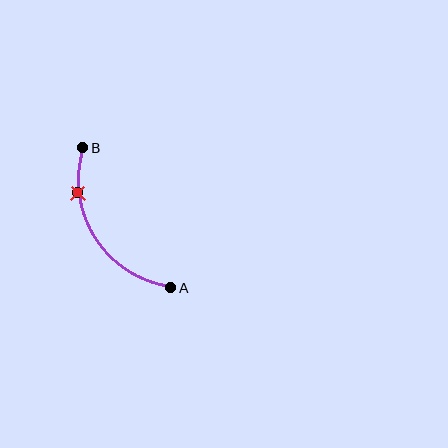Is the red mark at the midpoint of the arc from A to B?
No. The red mark lies on the arc but is closer to endpoint B. The arc midpoint would be at the point on the curve equidistant along the arc from both A and B.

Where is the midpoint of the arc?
The arc midpoint is the point on the curve farthest from the straight line joining A and B. It sits to the left of that line.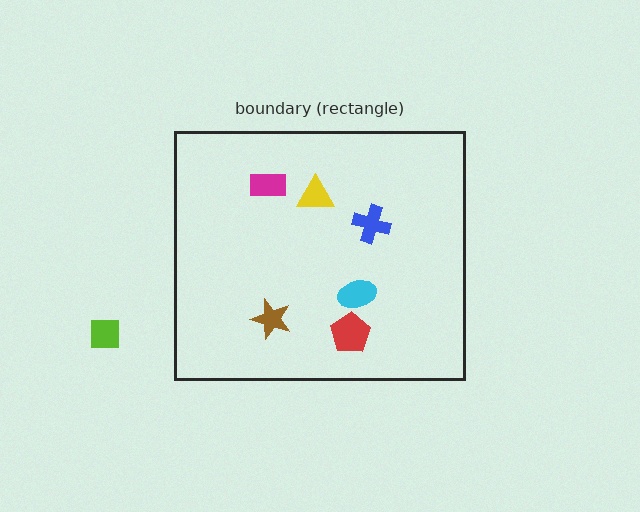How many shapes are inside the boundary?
6 inside, 1 outside.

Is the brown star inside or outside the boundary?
Inside.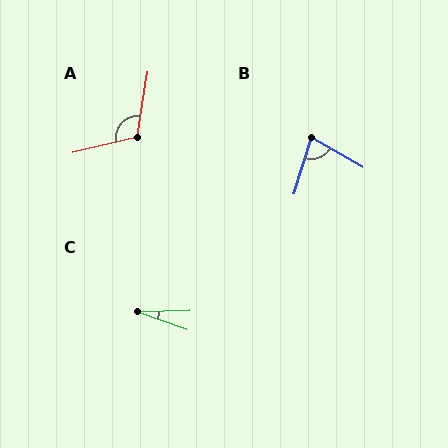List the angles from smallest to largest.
C (20°), B (78°), A (113°).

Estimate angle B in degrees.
Approximately 78 degrees.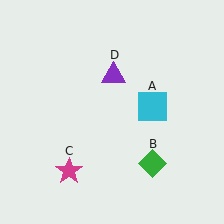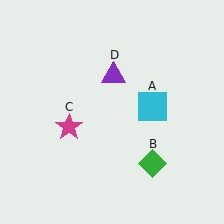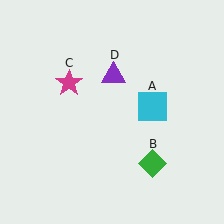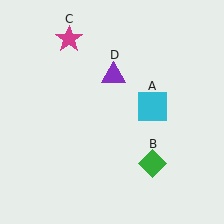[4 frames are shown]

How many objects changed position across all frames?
1 object changed position: magenta star (object C).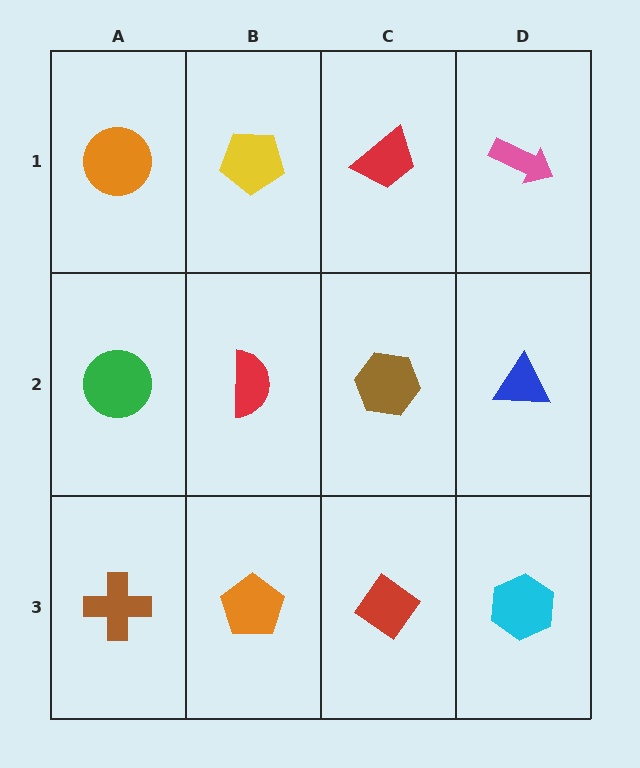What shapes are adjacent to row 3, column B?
A red semicircle (row 2, column B), a brown cross (row 3, column A), a red diamond (row 3, column C).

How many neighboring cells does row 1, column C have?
3.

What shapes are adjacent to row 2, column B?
A yellow pentagon (row 1, column B), an orange pentagon (row 3, column B), a green circle (row 2, column A), a brown hexagon (row 2, column C).